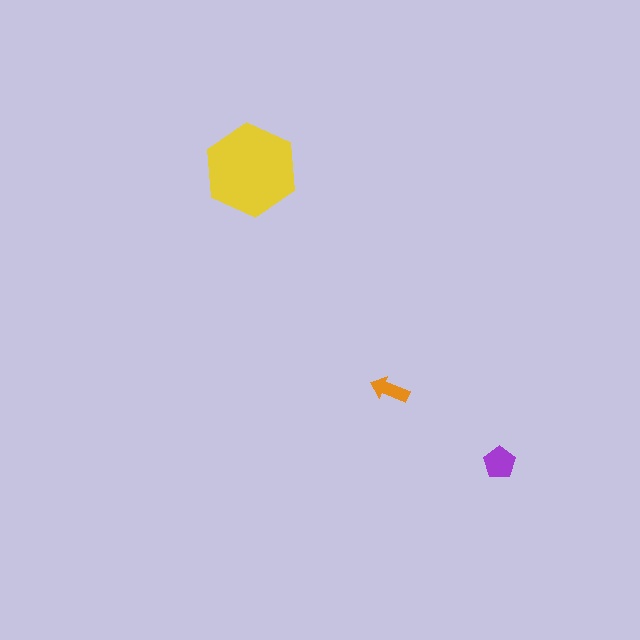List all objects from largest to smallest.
The yellow hexagon, the purple pentagon, the orange arrow.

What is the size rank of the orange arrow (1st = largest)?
3rd.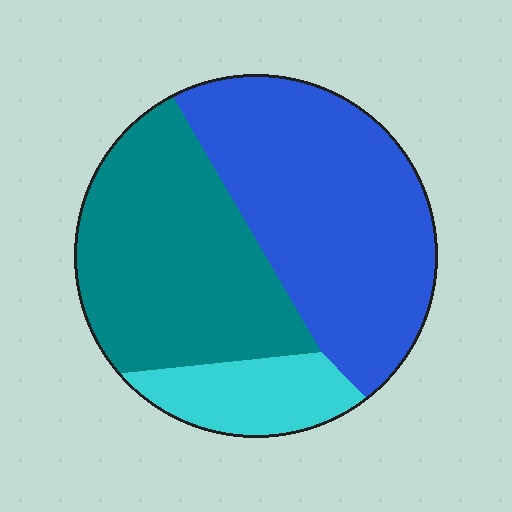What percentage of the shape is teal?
Teal takes up about two fifths (2/5) of the shape.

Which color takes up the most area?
Blue, at roughly 45%.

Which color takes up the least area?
Cyan, at roughly 15%.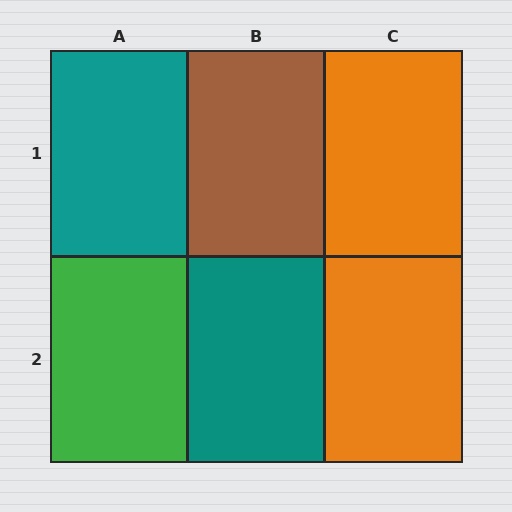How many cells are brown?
1 cell is brown.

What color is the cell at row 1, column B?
Brown.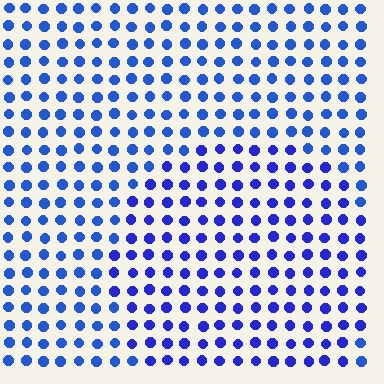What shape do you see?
I see a circle.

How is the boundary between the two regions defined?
The boundary is defined purely by a slight shift in hue (about 17 degrees). Spacing, size, and orientation are identical on both sides.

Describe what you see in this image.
The image is filled with small blue elements in a uniform arrangement. A circle-shaped region is visible where the elements are tinted to a slightly different hue, forming a subtle color boundary.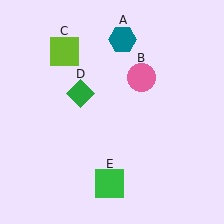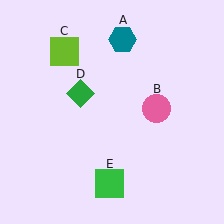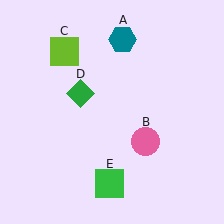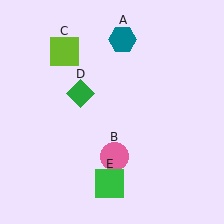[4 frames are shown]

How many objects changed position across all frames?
1 object changed position: pink circle (object B).